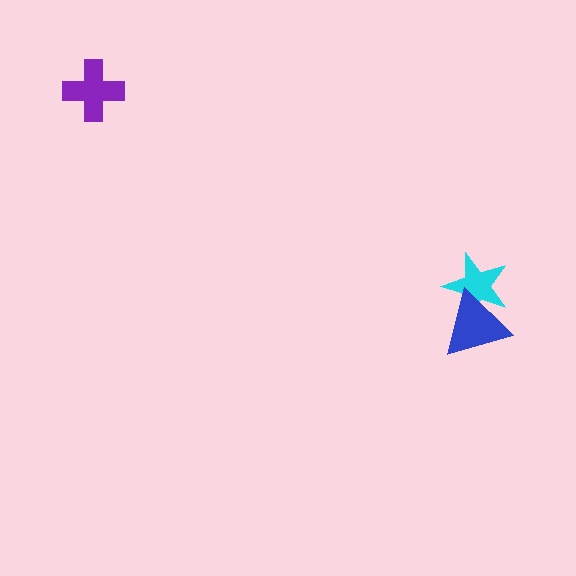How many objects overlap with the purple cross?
0 objects overlap with the purple cross.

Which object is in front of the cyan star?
The blue triangle is in front of the cyan star.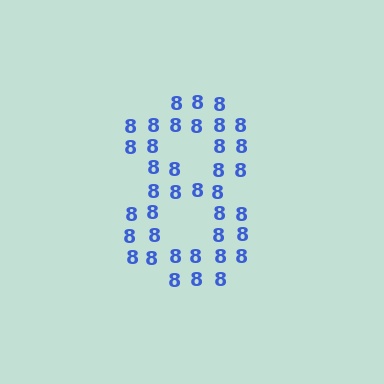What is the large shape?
The large shape is the digit 8.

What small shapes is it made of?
It is made of small digit 8's.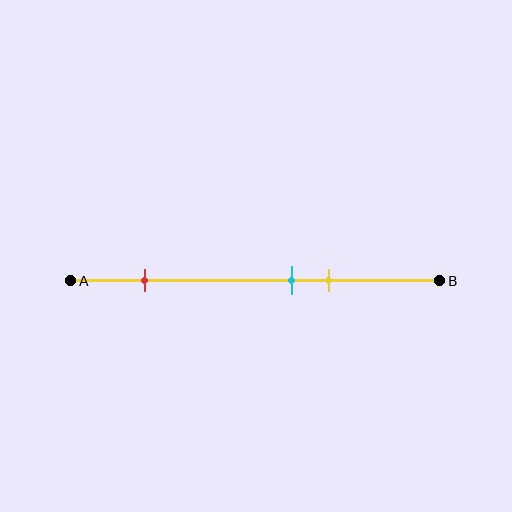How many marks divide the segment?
There are 3 marks dividing the segment.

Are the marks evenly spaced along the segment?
No, the marks are not evenly spaced.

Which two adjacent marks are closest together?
The cyan and yellow marks are the closest adjacent pair.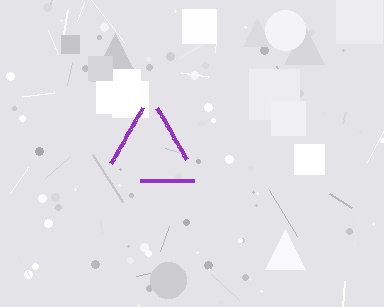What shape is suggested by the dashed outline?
The dashed outline suggests a triangle.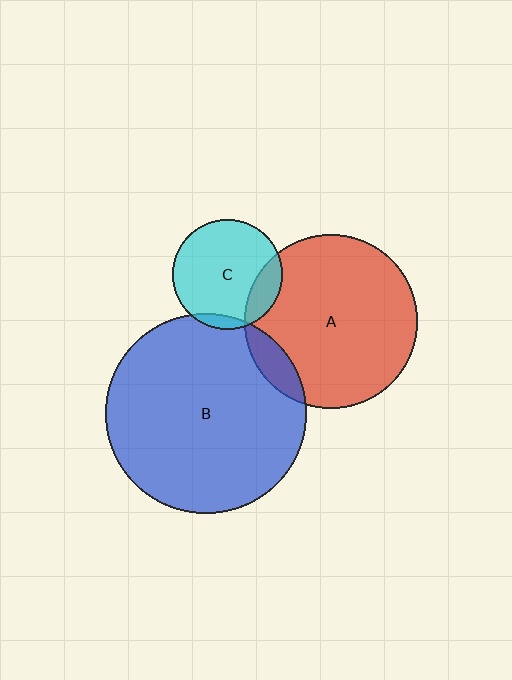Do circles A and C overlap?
Yes.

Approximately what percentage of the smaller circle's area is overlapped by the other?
Approximately 15%.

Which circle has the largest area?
Circle B (blue).